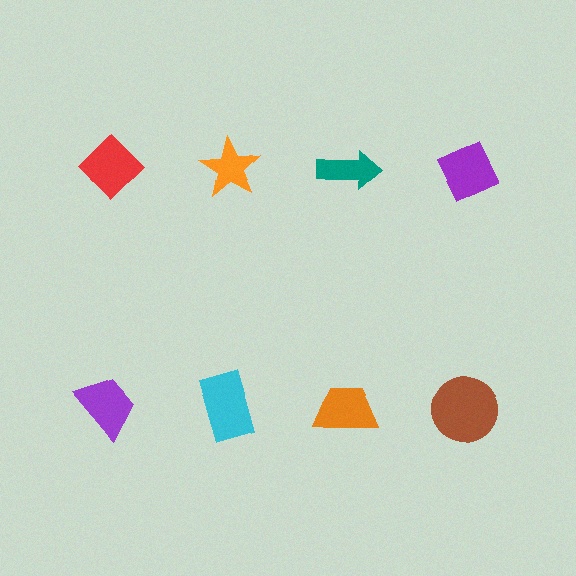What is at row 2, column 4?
A brown circle.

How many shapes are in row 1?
4 shapes.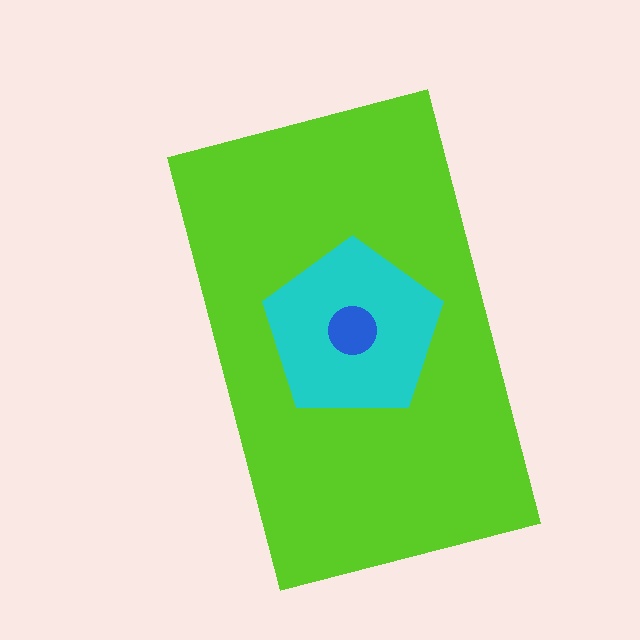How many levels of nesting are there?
3.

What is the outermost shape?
The lime rectangle.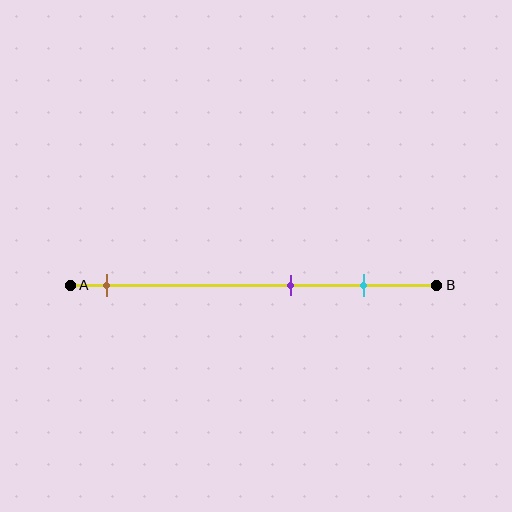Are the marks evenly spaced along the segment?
No, the marks are not evenly spaced.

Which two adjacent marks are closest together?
The purple and cyan marks are the closest adjacent pair.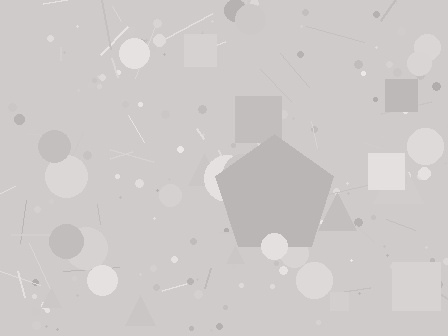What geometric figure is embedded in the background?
A pentagon is embedded in the background.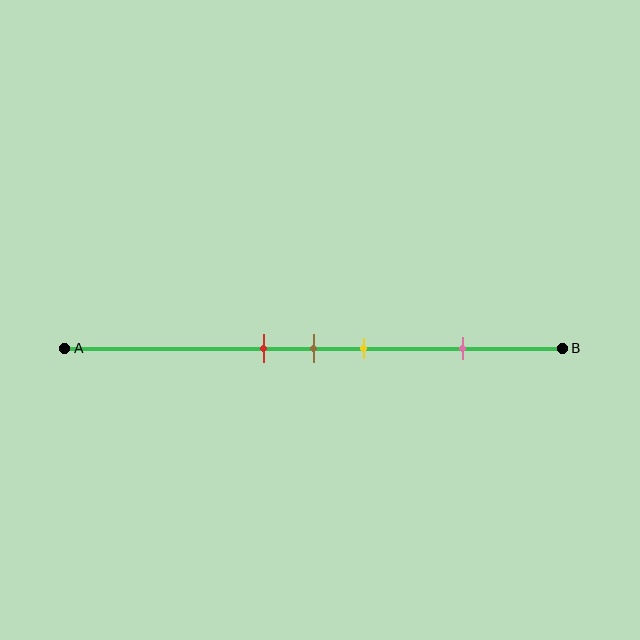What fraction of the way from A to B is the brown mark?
The brown mark is approximately 50% (0.5) of the way from A to B.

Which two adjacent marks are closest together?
The red and brown marks are the closest adjacent pair.